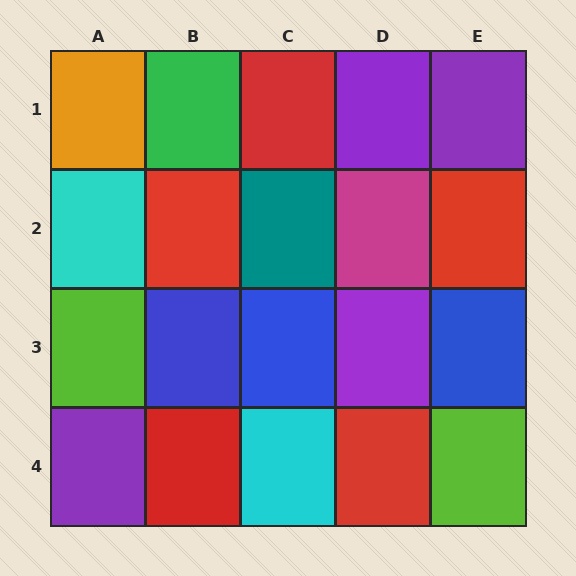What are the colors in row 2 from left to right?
Cyan, red, teal, magenta, red.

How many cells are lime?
2 cells are lime.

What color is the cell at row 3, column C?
Blue.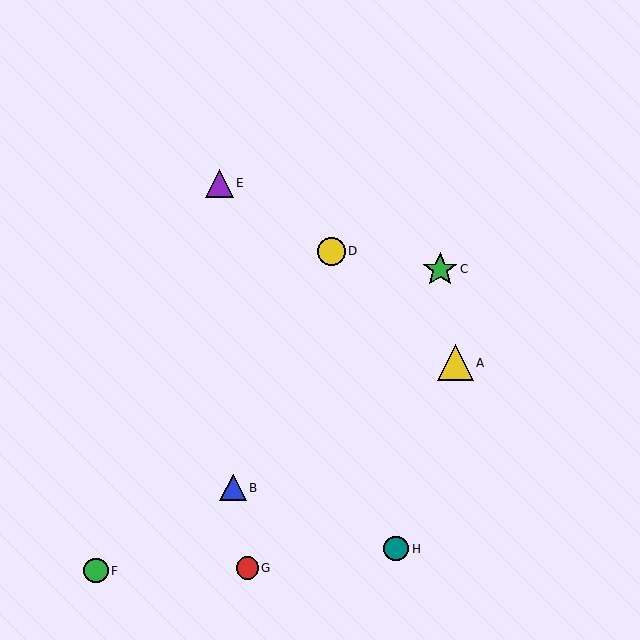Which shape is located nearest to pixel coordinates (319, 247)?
The yellow circle (labeled D) at (331, 251) is nearest to that location.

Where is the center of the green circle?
The center of the green circle is at (96, 571).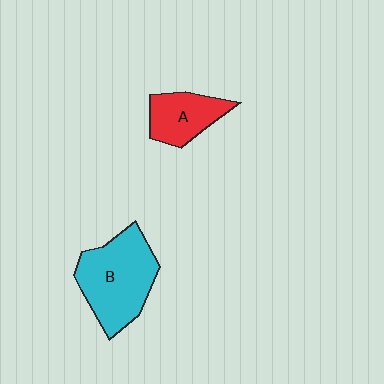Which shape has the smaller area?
Shape A (red).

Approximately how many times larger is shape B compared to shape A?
Approximately 1.8 times.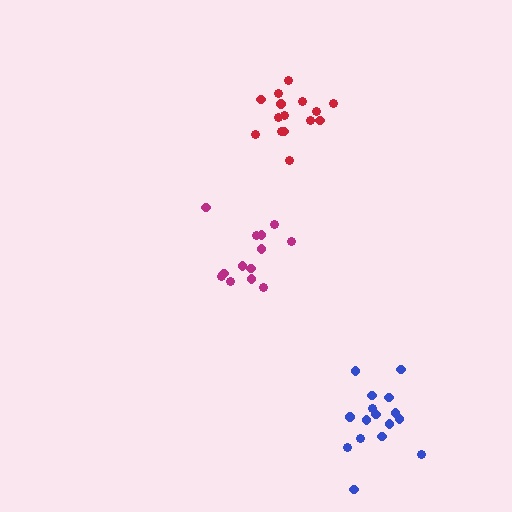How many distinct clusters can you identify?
There are 3 distinct clusters.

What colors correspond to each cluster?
The clusters are colored: magenta, blue, red.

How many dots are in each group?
Group 1: 13 dots, Group 2: 16 dots, Group 3: 15 dots (44 total).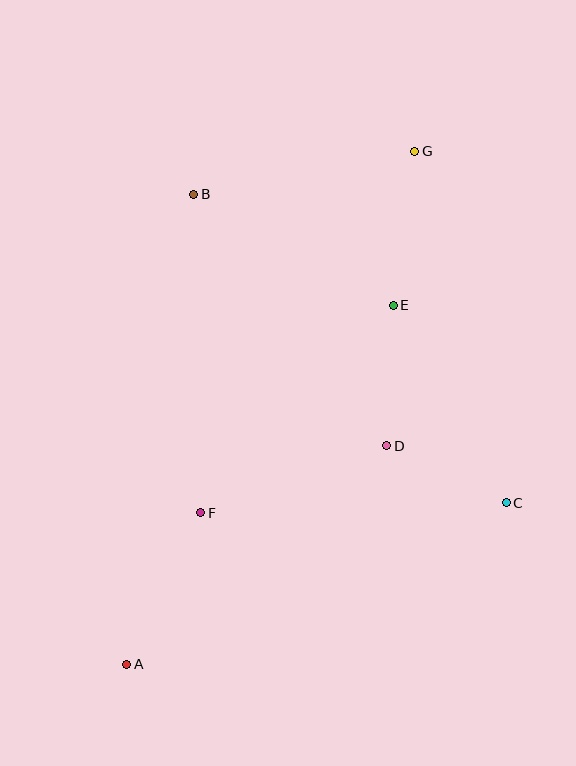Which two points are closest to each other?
Points C and D are closest to each other.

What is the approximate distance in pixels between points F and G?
The distance between F and G is approximately 420 pixels.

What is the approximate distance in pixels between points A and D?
The distance between A and D is approximately 340 pixels.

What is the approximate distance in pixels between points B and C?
The distance between B and C is approximately 439 pixels.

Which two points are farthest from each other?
Points A and G are farthest from each other.